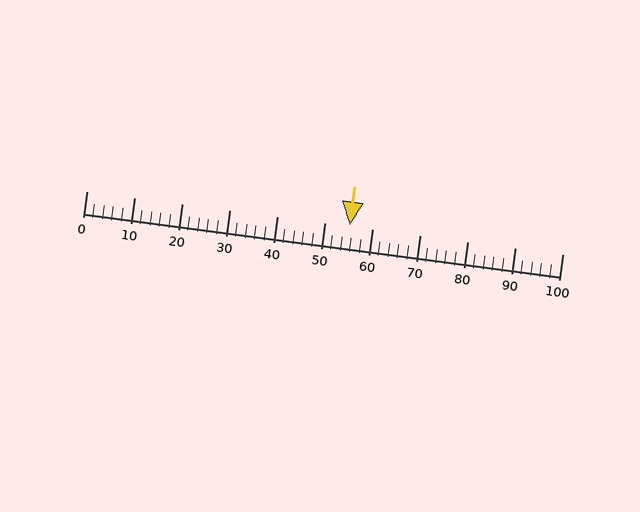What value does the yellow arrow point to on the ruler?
The yellow arrow points to approximately 55.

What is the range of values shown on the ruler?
The ruler shows values from 0 to 100.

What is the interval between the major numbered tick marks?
The major tick marks are spaced 10 units apart.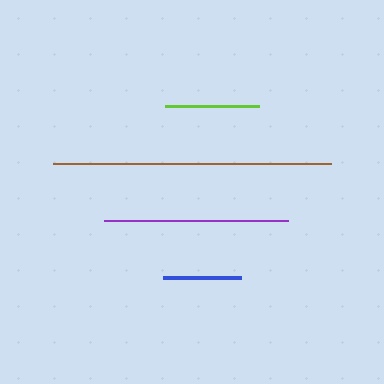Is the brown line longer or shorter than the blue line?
The brown line is longer than the blue line.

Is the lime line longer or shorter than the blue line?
The lime line is longer than the blue line.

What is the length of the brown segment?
The brown segment is approximately 278 pixels long.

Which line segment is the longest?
The brown line is the longest at approximately 278 pixels.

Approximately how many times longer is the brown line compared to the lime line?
The brown line is approximately 3.0 times the length of the lime line.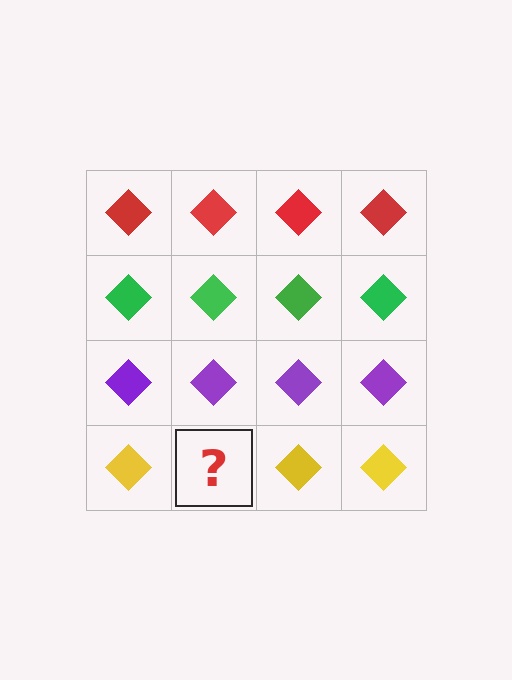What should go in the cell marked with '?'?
The missing cell should contain a yellow diamond.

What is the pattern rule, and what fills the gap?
The rule is that each row has a consistent color. The gap should be filled with a yellow diamond.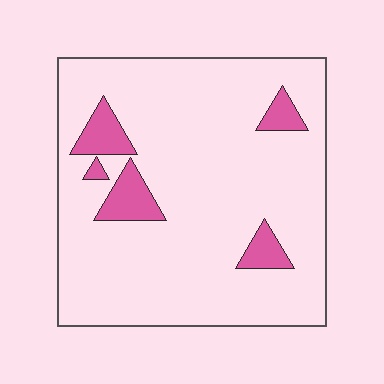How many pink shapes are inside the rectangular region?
5.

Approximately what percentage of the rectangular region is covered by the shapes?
Approximately 10%.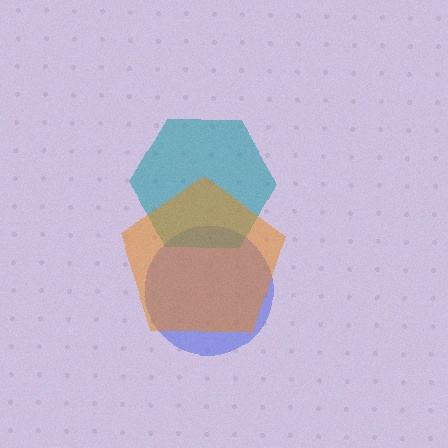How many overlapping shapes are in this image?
There are 3 overlapping shapes in the image.